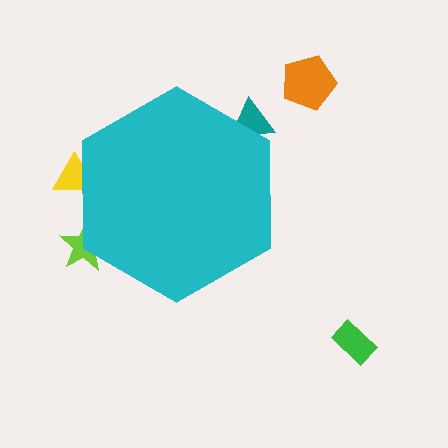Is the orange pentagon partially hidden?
No, the orange pentagon is fully visible.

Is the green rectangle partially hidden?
No, the green rectangle is fully visible.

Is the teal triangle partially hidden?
Yes, the teal triangle is partially hidden behind the cyan hexagon.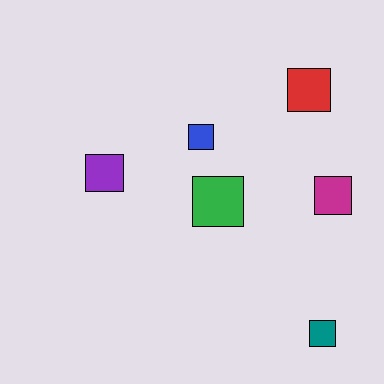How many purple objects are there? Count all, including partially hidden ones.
There is 1 purple object.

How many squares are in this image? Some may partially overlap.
There are 6 squares.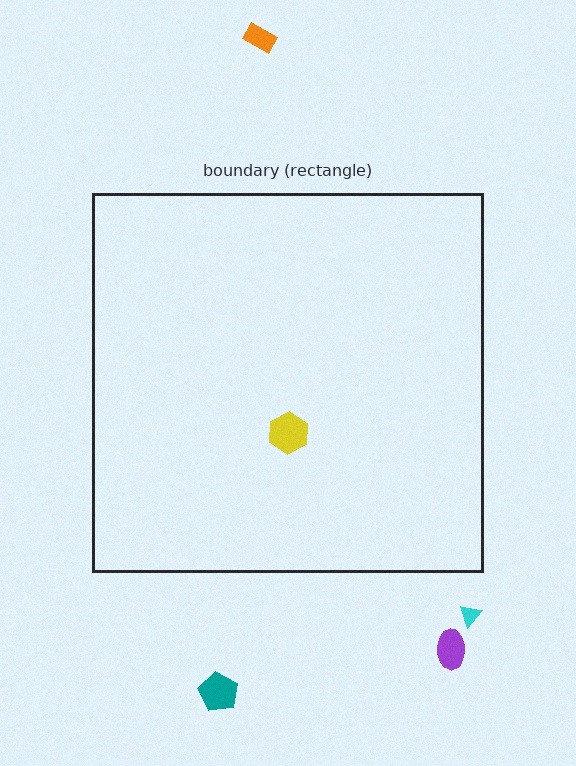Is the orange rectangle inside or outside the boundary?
Outside.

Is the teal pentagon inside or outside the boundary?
Outside.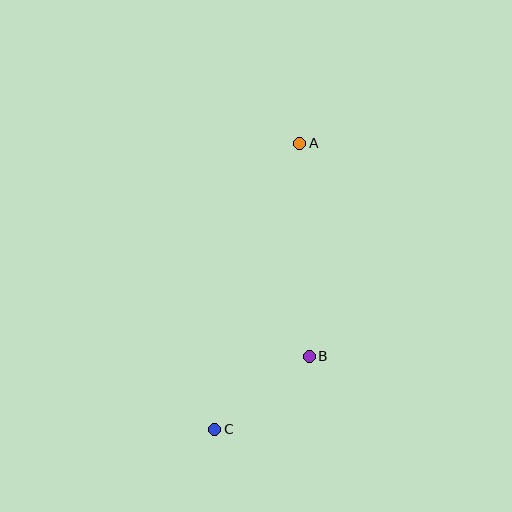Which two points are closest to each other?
Points B and C are closest to each other.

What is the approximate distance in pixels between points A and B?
The distance between A and B is approximately 213 pixels.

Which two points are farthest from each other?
Points A and C are farthest from each other.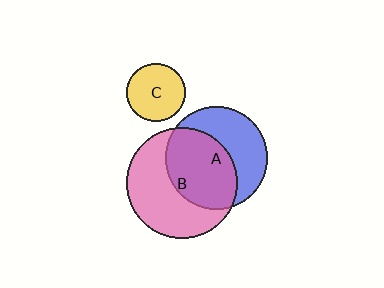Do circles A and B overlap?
Yes.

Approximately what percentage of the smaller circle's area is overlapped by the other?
Approximately 55%.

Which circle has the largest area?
Circle B (pink).